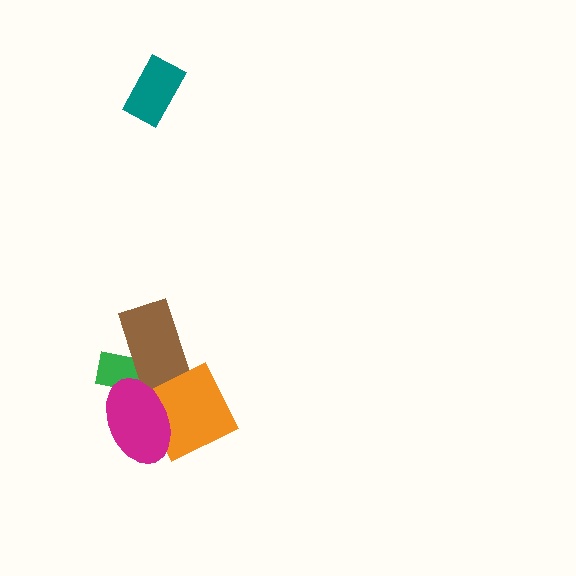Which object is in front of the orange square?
The magenta ellipse is in front of the orange square.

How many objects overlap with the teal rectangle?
0 objects overlap with the teal rectangle.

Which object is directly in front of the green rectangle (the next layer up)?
The brown rectangle is directly in front of the green rectangle.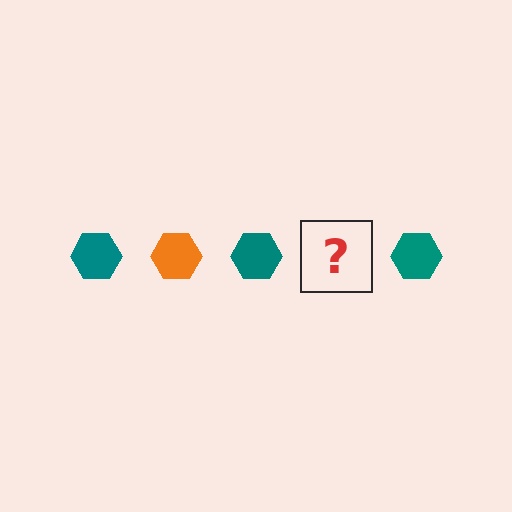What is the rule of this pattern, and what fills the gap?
The rule is that the pattern cycles through teal, orange hexagons. The gap should be filled with an orange hexagon.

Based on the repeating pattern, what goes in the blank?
The blank should be an orange hexagon.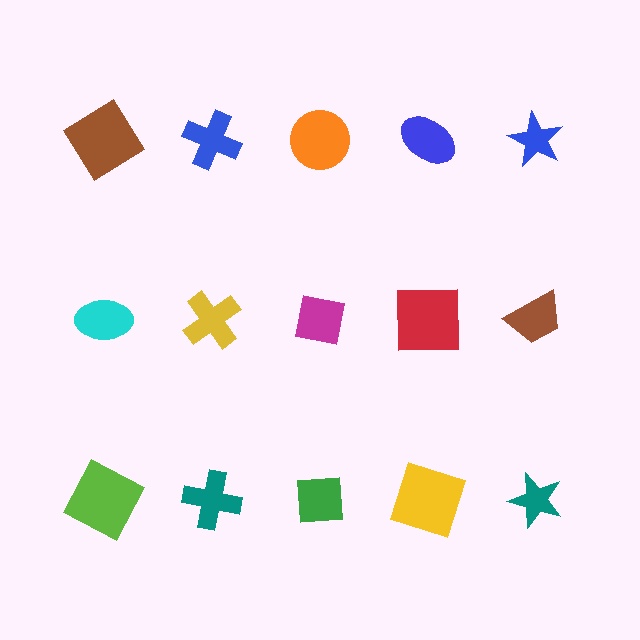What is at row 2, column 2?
A yellow cross.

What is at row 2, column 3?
A magenta square.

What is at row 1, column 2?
A blue cross.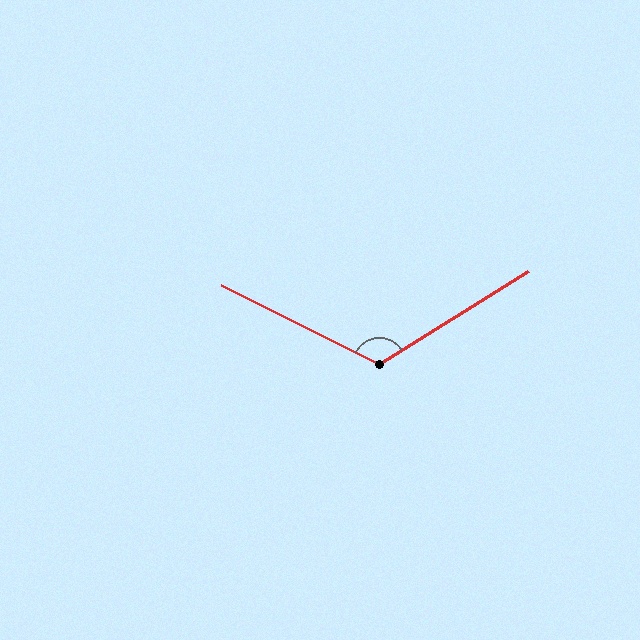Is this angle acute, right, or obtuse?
It is obtuse.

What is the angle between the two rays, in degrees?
Approximately 121 degrees.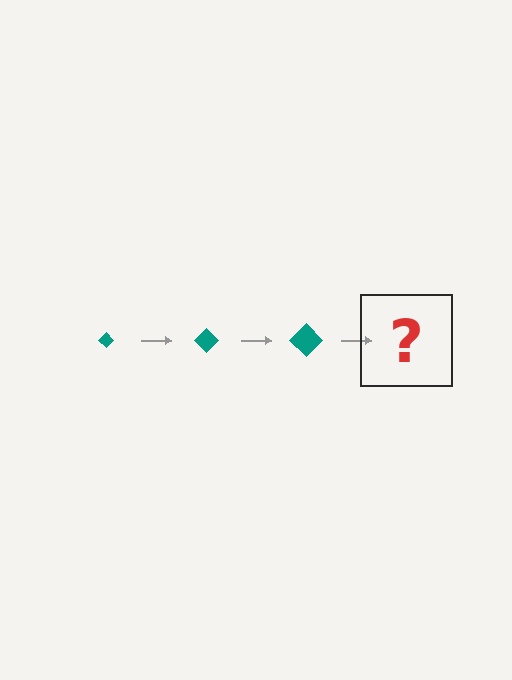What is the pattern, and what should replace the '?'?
The pattern is that the diamond gets progressively larger each step. The '?' should be a teal diamond, larger than the previous one.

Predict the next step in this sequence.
The next step is a teal diamond, larger than the previous one.